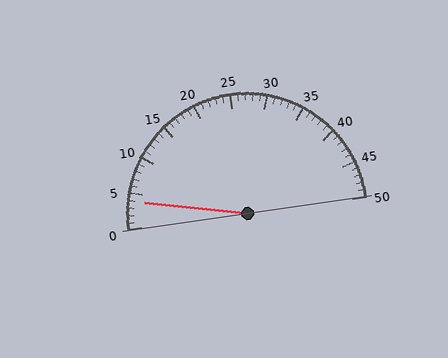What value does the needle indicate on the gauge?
The needle indicates approximately 4.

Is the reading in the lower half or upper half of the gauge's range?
The reading is in the lower half of the range (0 to 50).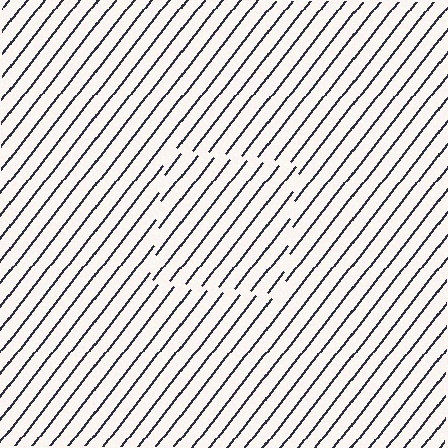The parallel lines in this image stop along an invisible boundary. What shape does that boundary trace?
An illusory square. The interior of the shape contains the same grating, shifted by half a period — the contour is defined by the phase discontinuity where line-ends from the inner and outer gratings abut.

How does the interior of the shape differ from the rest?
The interior of the shape contains the same grating, shifted by half a period — the contour is defined by the phase discontinuity where line-ends from the inner and outer gratings abut.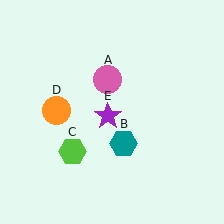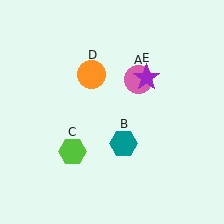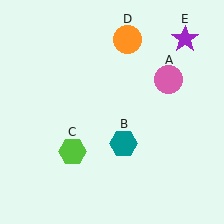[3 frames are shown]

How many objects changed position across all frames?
3 objects changed position: pink circle (object A), orange circle (object D), purple star (object E).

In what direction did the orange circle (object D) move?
The orange circle (object D) moved up and to the right.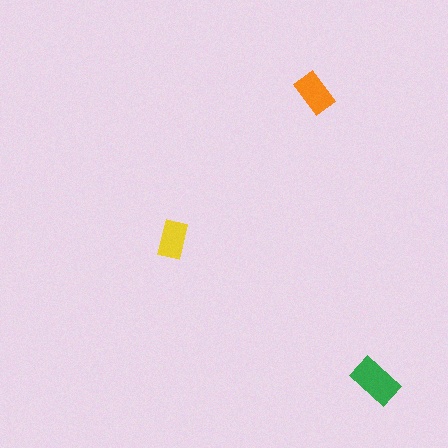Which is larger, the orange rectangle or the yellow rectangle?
The orange one.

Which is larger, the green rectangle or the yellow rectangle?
The green one.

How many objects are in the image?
There are 3 objects in the image.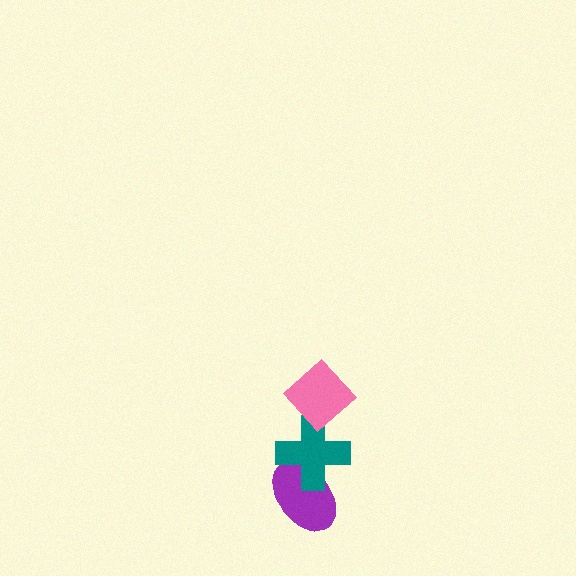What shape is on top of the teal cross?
The pink diamond is on top of the teal cross.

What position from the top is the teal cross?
The teal cross is 2nd from the top.